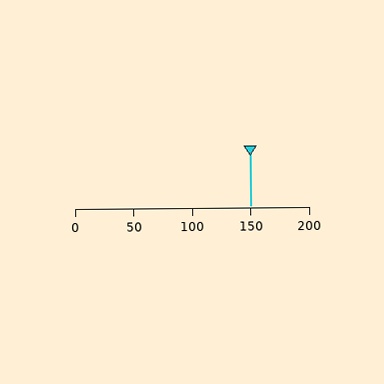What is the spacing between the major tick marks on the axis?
The major ticks are spaced 50 apart.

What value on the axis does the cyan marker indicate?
The marker indicates approximately 150.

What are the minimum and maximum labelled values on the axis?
The axis runs from 0 to 200.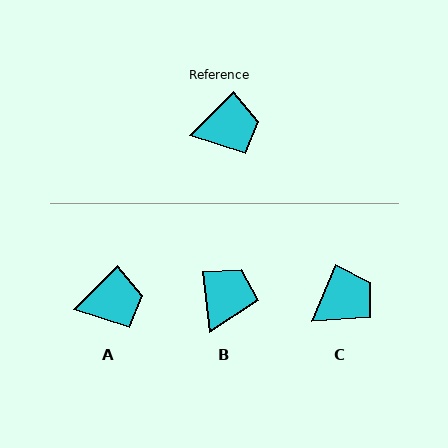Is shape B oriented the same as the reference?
No, it is off by about 51 degrees.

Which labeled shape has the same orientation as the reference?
A.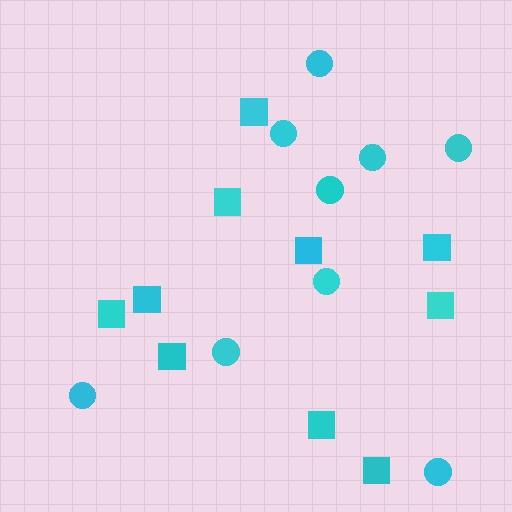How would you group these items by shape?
There are 2 groups: one group of circles (9) and one group of squares (10).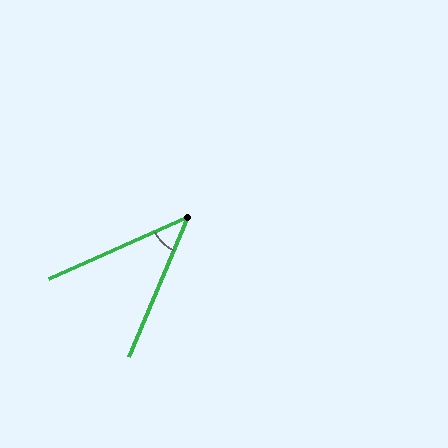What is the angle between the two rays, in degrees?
Approximately 43 degrees.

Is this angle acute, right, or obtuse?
It is acute.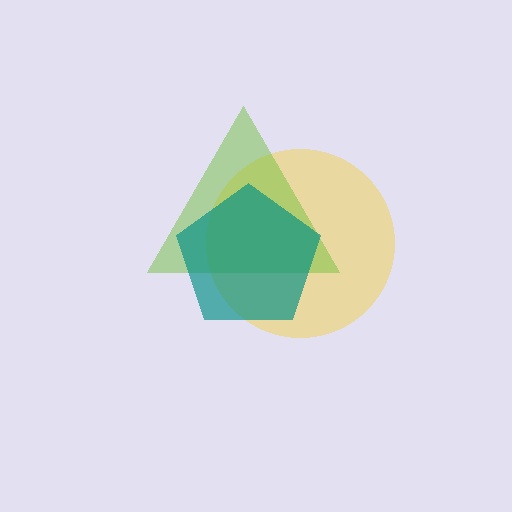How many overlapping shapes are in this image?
There are 3 overlapping shapes in the image.